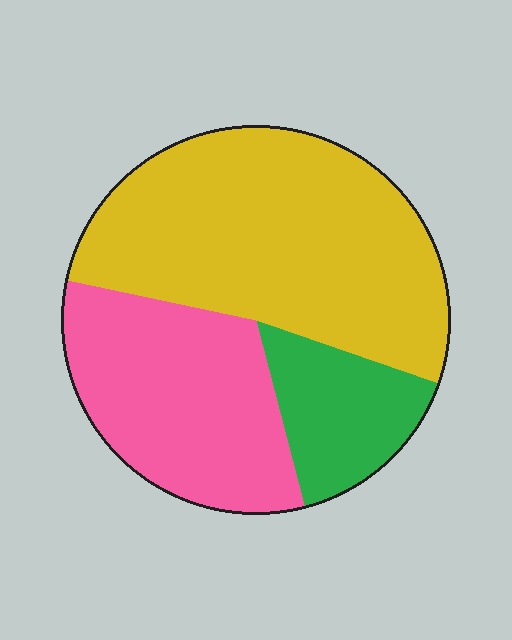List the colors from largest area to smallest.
From largest to smallest: yellow, pink, green.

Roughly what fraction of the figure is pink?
Pink takes up about one third (1/3) of the figure.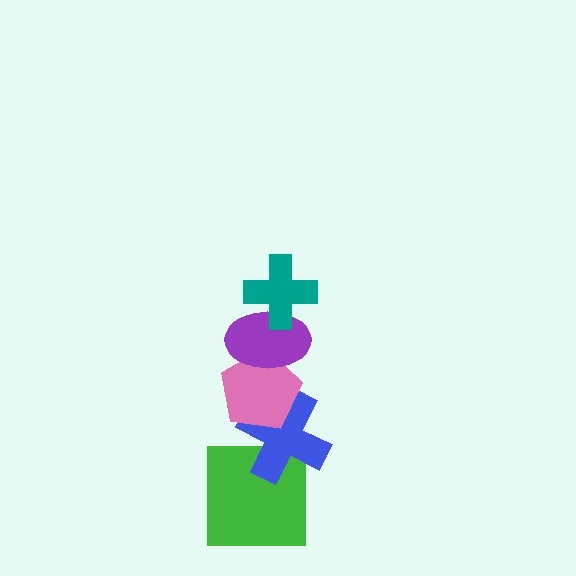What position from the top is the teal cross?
The teal cross is 1st from the top.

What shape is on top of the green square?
The blue cross is on top of the green square.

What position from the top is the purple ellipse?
The purple ellipse is 2nd from the top.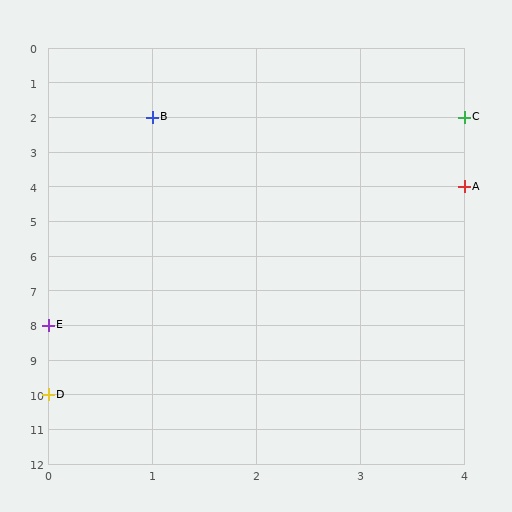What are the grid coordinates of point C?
Point C is at grid coordinates (4, 2).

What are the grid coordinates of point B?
Point B is at grid coordinates (1, 2).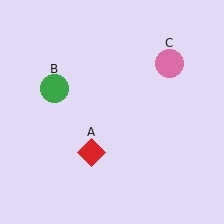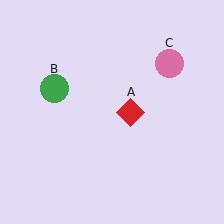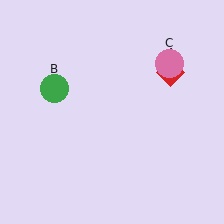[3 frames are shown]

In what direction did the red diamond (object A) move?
The red diamond (object A) moved up and to the right.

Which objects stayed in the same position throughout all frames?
Green circle (object B) and pink circle (object C) remained stationary.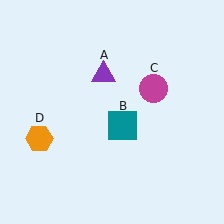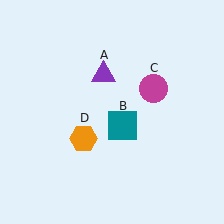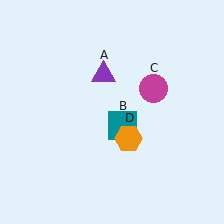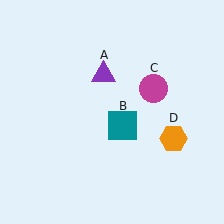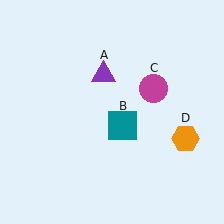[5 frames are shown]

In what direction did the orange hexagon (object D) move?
The orange hexagon (object D) moved right.